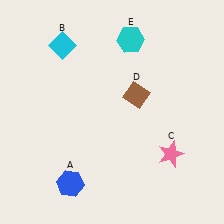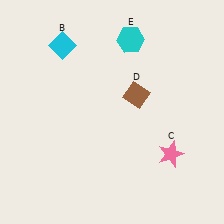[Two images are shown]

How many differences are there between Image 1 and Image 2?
There is 1 difference between the two images.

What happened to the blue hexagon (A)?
The blue hexagon (A) was removed in Image 2. It was in the bottom-left area of Image 1.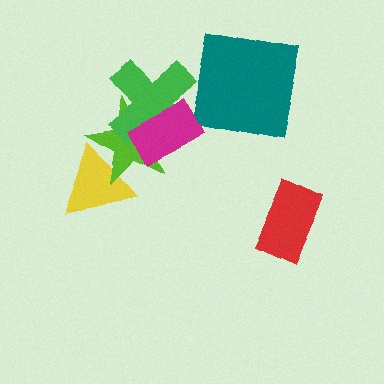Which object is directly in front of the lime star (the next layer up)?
The green cross is directly in front of the lime star.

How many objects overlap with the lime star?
3 objects overlap with the lime star.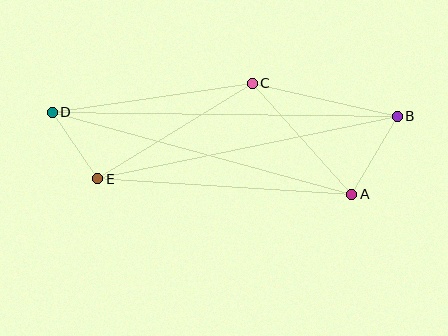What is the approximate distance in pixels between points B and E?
The distance between B and E is approximately 306 pixels.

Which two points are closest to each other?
Points D and E are closest to each other.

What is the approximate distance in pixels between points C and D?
The distance between C and D is approximately 202 pixels.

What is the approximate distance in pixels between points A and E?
The distance between A and E is approximately 254 pixels.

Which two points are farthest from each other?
Points B and D are farthest from each other.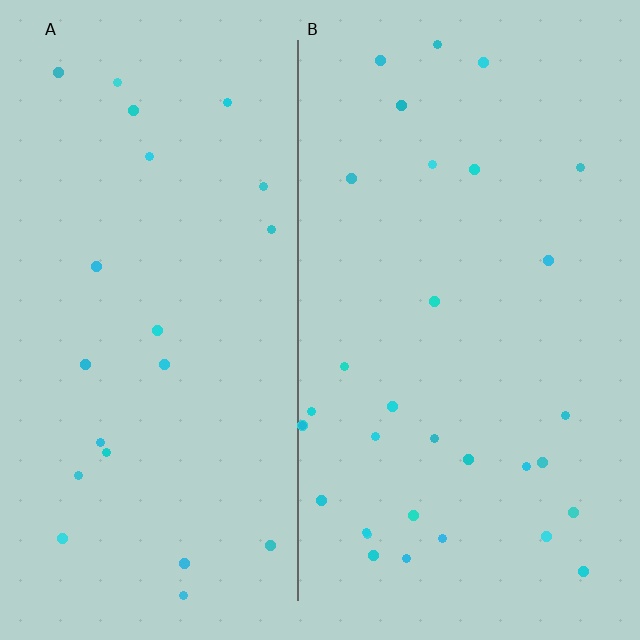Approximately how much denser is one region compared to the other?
Approximately 1.5× — region B over region A.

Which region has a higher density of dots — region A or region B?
B (the right).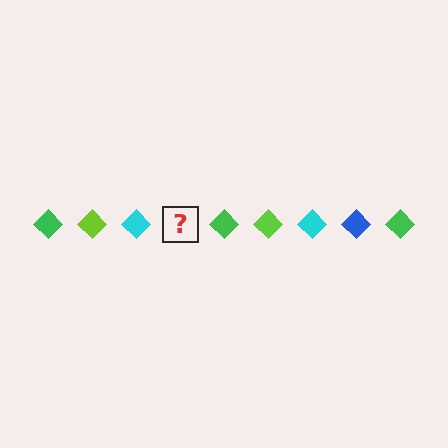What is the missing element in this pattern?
The missing element is a blue diamond.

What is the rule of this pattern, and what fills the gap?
The rule is that the pattern cycles through green, lime, cyan, blue diamonds. The gap should be filled with a blue diamond.